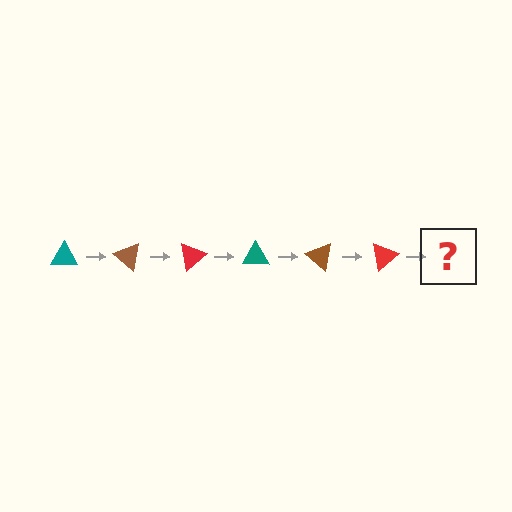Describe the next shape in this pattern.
It should be a teal triangle, rotated 240 degrees from the start.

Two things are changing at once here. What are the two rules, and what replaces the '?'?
The two rules are that it rotates 40 degrees each step and the color cycles through teal, brown, and red. The '?' should be a teal triangle, rotated 240 degrees from the start.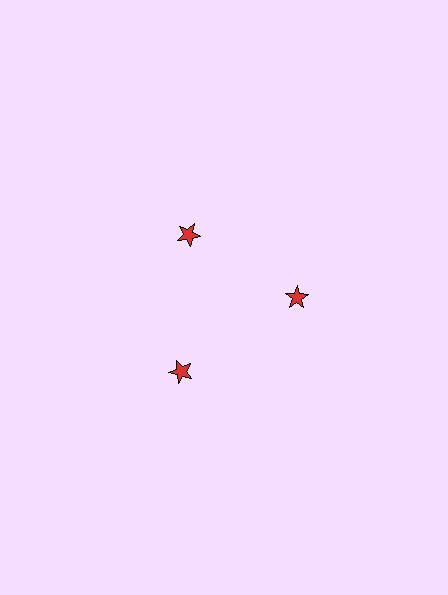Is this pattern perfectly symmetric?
No. The 3 red stars are arranged in a ring, but one element near the 7 o'clock position is pushed outward from the center, breaking the 3-fold rotational symmetry.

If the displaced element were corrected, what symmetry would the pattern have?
It would have 3-fold rotational symmetry — the pattern would map onto itself every 120 degrees.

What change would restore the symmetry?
The symmetry would be restored by moving it inward, back onto the ring so that all 3 stars sit at equal angles and equal distance from the center.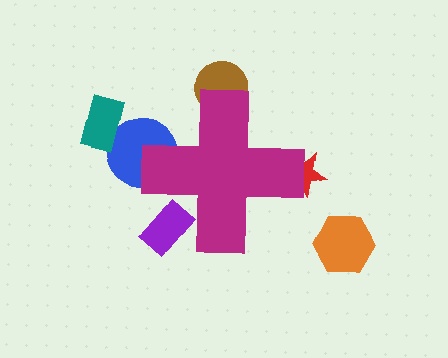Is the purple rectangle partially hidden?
Yes, the purple rectangle is partially hidden behind the magenta cross.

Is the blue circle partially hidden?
Yes, the blue circle is partially hidden behind the magenta cross.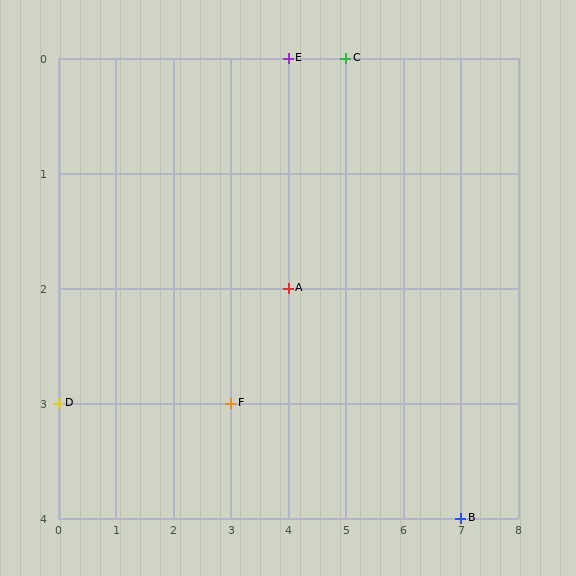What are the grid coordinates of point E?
Point E is at grid coordinates (4, 0).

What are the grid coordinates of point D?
Point D is at grid coordinates (0, 3).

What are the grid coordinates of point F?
Point F is at grid coordinates (3, 3).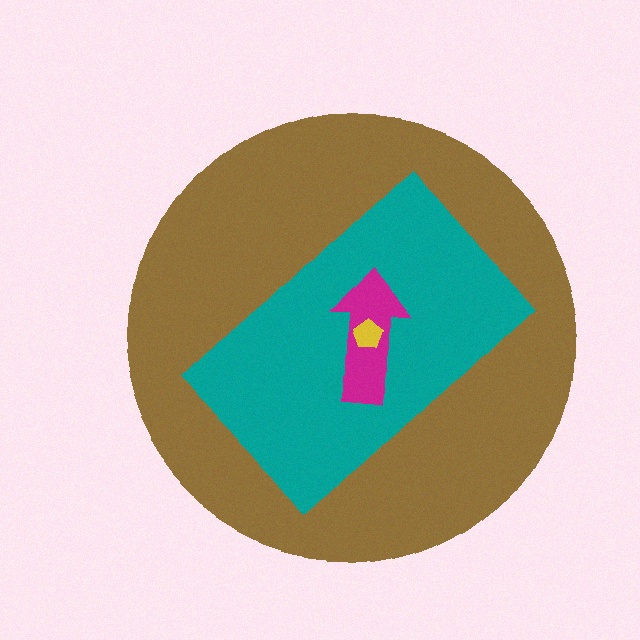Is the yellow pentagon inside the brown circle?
Yes.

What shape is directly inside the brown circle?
The teal rectangle.